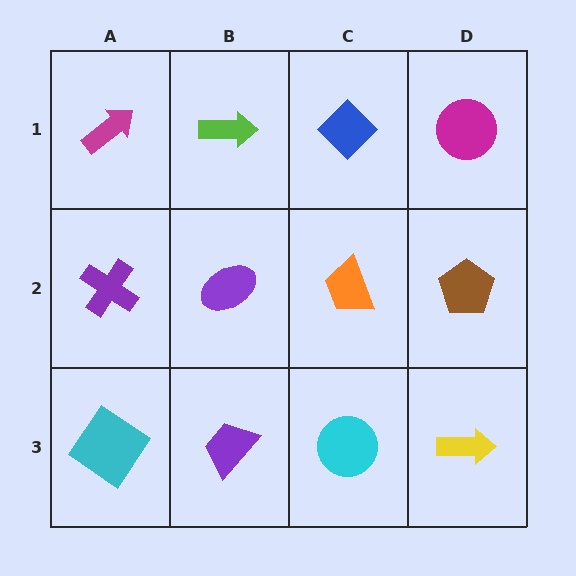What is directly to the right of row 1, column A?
A lime arrow.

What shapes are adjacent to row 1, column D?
A brown pentagon (row 2, column D), a blue diamond (row 1, column C).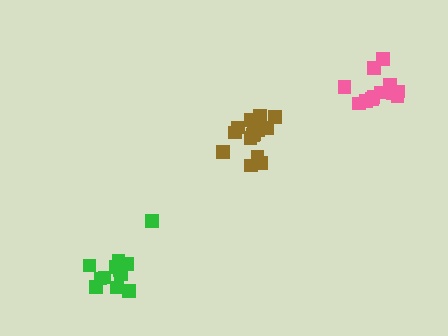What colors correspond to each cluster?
The clusters are colored: pink, brown, green.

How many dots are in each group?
Group 1: 12 dots, Group 2: 14 dots, Group 3: 12 dots (38 total).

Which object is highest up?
The pink cluster is topmost.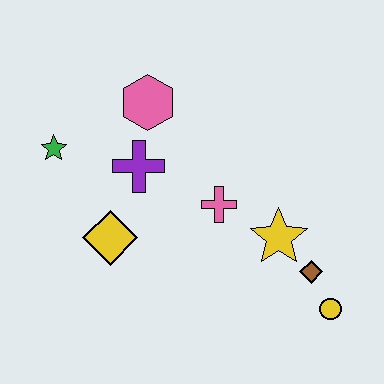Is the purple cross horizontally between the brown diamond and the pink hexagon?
No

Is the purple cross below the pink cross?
No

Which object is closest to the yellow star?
The brown diamond is closest to the yellow star.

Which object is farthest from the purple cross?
The yellow circle is farthest from the purple cross.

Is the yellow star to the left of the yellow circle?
Yes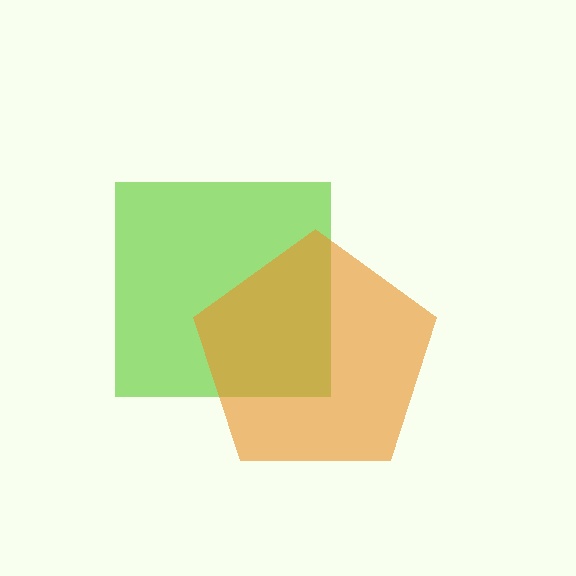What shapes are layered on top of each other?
The layered shapes are: a lime square, an orange pentagon.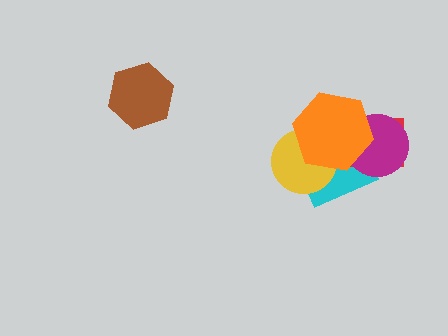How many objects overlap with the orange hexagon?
4 objects overlap with the orange hexagon.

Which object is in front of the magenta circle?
The orange hexagon is in front of the magenta circle.